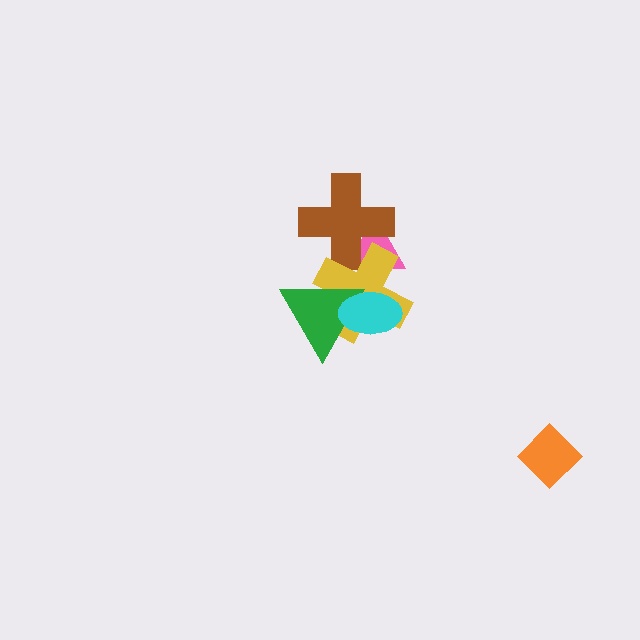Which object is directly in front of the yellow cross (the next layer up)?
The green triangle is directly in front of the yellow cross.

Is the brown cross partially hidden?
Yes, it is partially covered by another shape.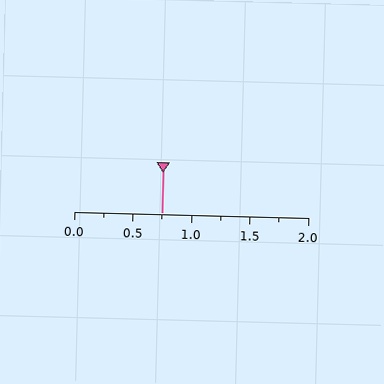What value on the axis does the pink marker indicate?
The marker indicates approximately 0.75.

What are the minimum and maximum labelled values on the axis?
The axis runs from 0.0 to 2.0.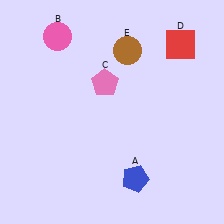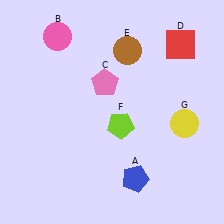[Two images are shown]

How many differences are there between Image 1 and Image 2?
There are 2 differences between the two images.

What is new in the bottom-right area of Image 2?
A yellow circle (G) was added in the bottom-right area of Image 2.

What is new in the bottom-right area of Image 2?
A lime pentagon (F) was added in the bottom-right area of Image 2.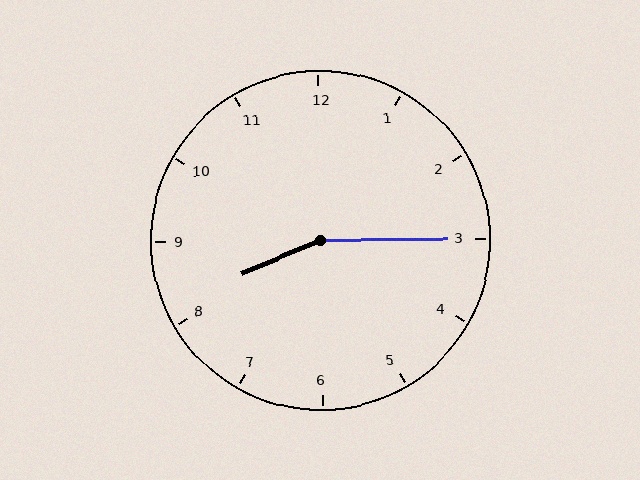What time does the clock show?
8:15.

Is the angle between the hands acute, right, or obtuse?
It is obtuse.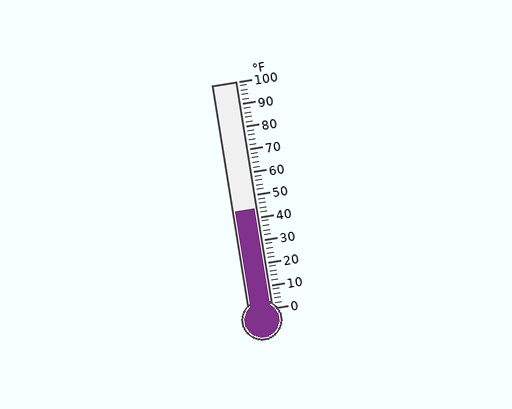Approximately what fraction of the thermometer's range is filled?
The thermometer is filled to approximately 45% of its range.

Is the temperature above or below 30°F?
The temperature is above 30°F.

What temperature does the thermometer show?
The thermometer shows approximately 44°F.